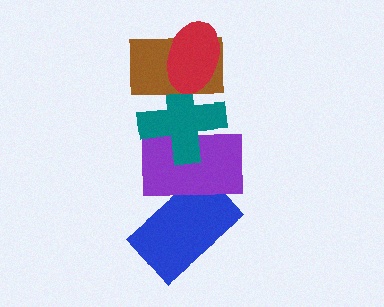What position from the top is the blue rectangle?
The blue rectangle is 5th from the top.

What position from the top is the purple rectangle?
The purple rectangle is 4th from the top.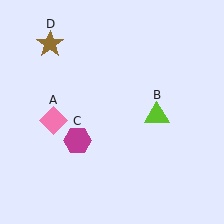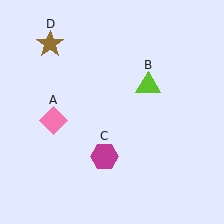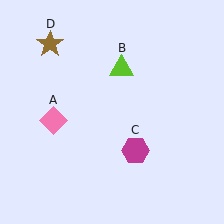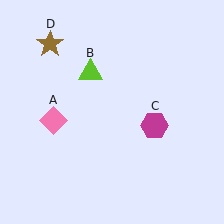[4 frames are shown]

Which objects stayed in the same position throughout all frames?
Pink diamond (object A) and brown star (object D) remained stationary.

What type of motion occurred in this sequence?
The lime triangle (object B), magenta hexagon (object C) rotated counterclockwise around the center of the scene.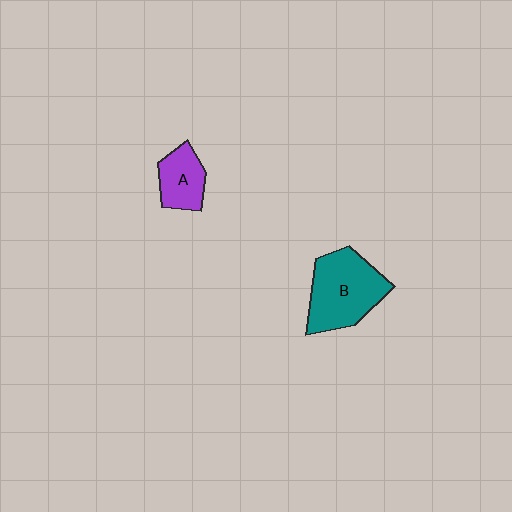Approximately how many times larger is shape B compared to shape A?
Approximately 1.9 times.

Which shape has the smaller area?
Shape A (purple).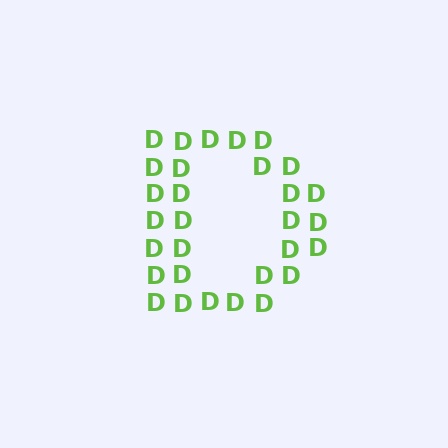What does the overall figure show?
The overall figure shows the letter D.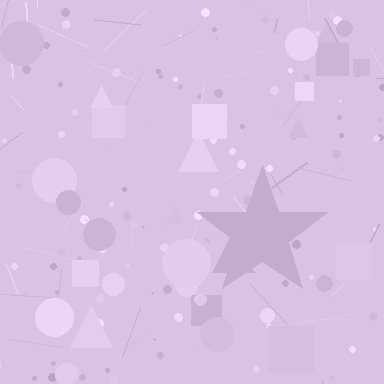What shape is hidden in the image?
A star is hidden in the image.